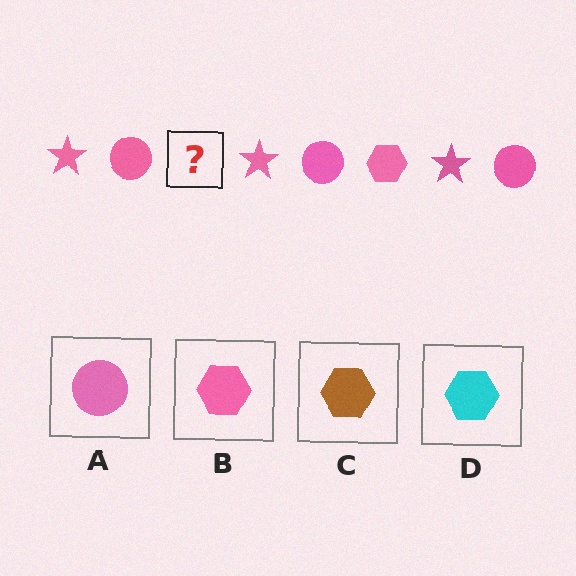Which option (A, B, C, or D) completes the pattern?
B.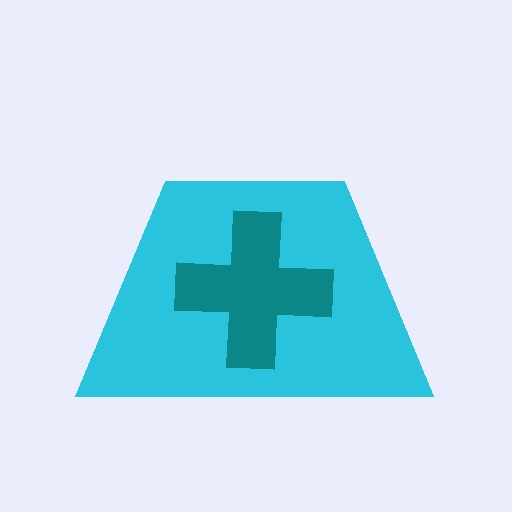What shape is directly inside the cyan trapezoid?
The teal cross.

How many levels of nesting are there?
2.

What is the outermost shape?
The cyan trapezoid.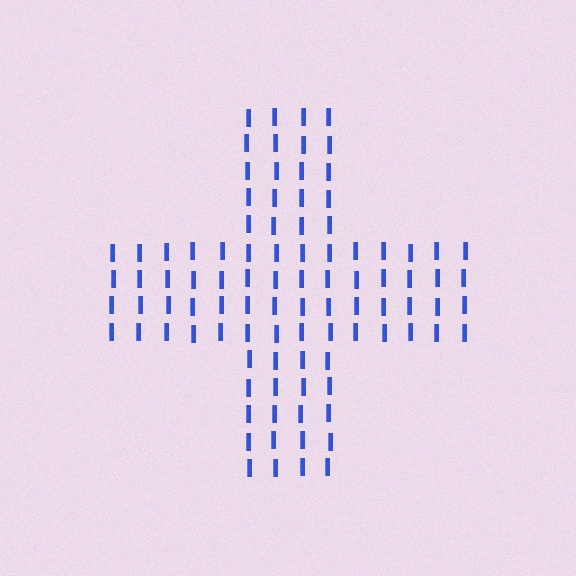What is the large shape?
The large shape is a cross.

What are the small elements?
The small elements are letter I's.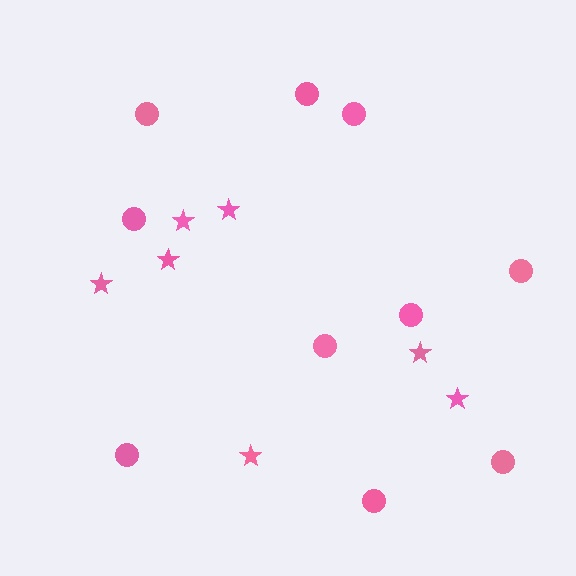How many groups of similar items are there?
There are 2 groups: one group of stars (7) and one group of circles (10).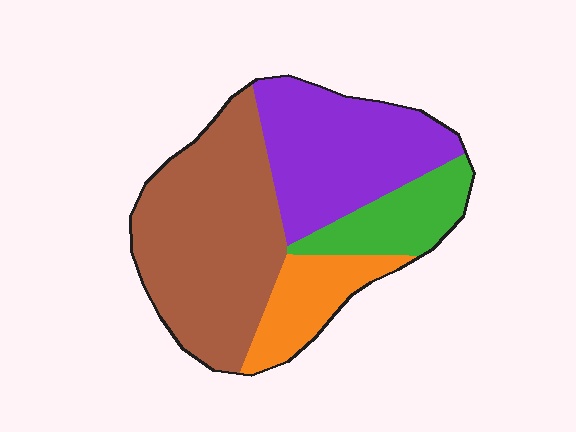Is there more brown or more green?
Brown.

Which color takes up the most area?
Brown, at roughly 45%.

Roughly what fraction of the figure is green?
Green covers around 15% of the figure.